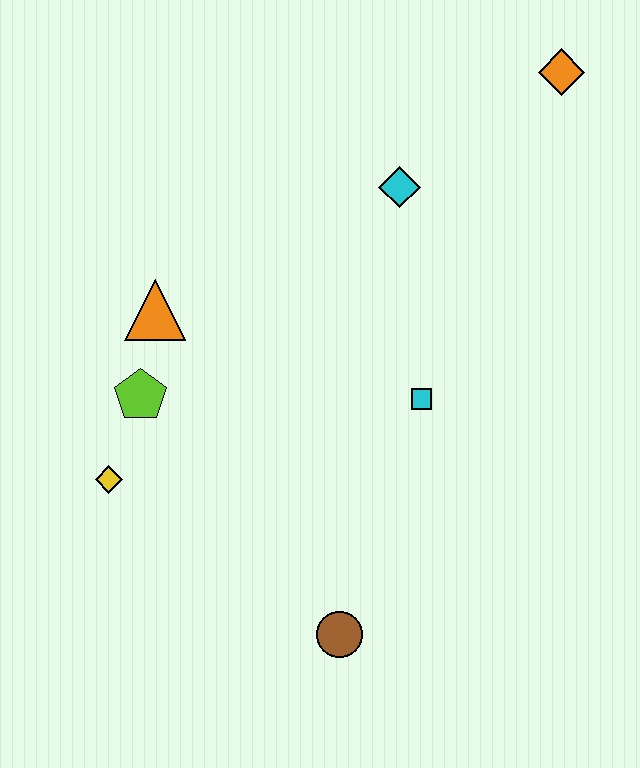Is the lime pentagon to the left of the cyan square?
Yes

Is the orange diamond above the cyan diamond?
Yes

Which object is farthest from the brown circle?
The orange diamond is farthest from the brown circle.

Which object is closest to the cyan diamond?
The orange diamond is closest to the cyan diamond.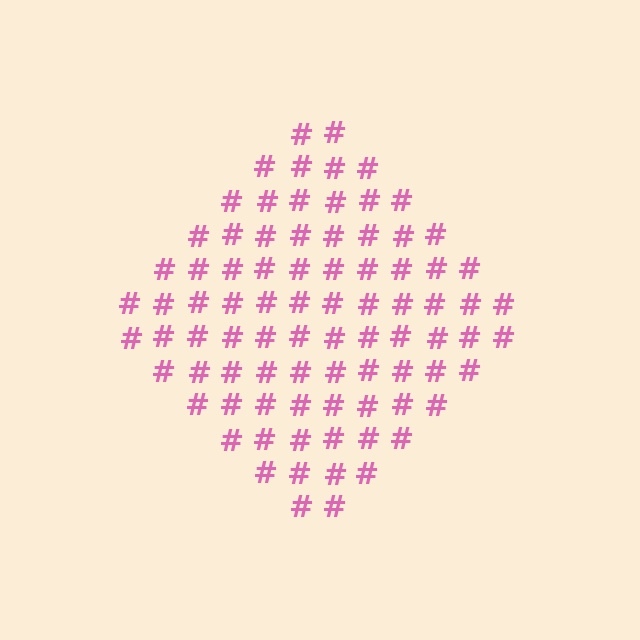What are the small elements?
The small elements are hash symbols.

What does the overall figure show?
The overall figure shows a diamond.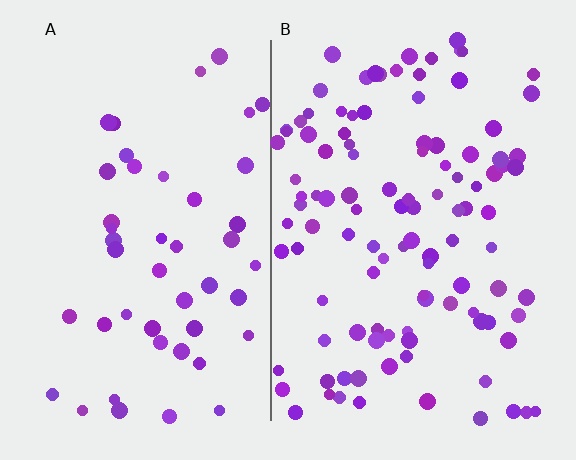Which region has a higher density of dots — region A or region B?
B (the right).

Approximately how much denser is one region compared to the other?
Approximately 2.3× — region B over region A.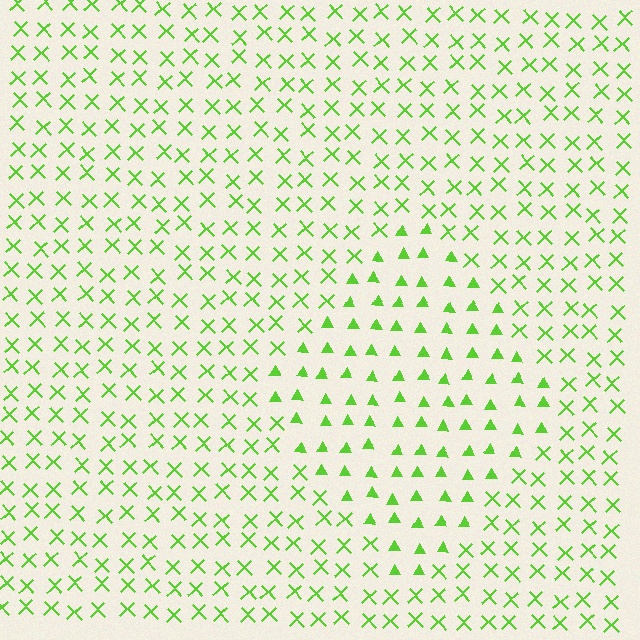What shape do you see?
I see a diamond.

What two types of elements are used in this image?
The image uses triangles inside the diamond region and X marks outside it.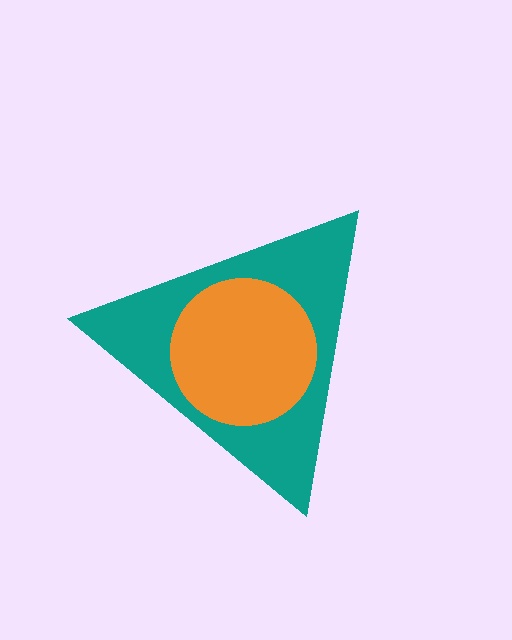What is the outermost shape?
The teal triangle.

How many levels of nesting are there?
2.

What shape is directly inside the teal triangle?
The orange circle.